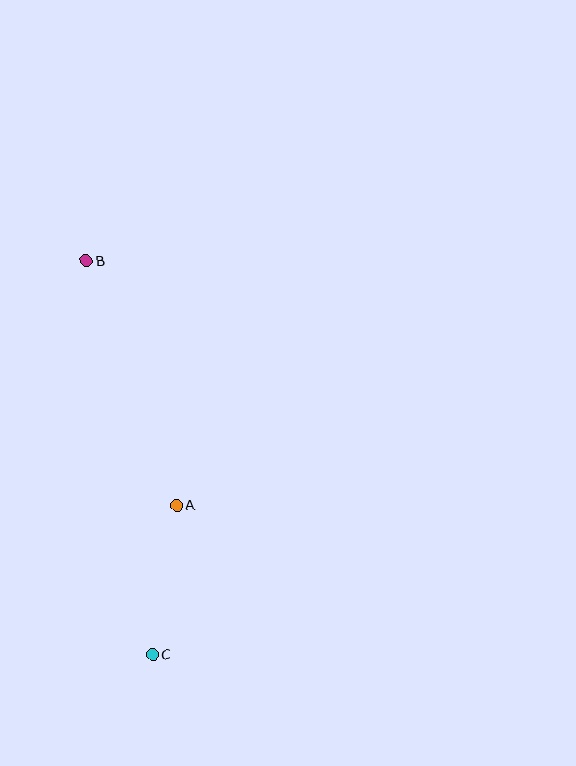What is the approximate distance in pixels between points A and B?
The distance between A and B is approximately 261 pixels.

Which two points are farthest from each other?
Points B and C are farthest from each other.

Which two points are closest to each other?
Points A and C are closest to each other.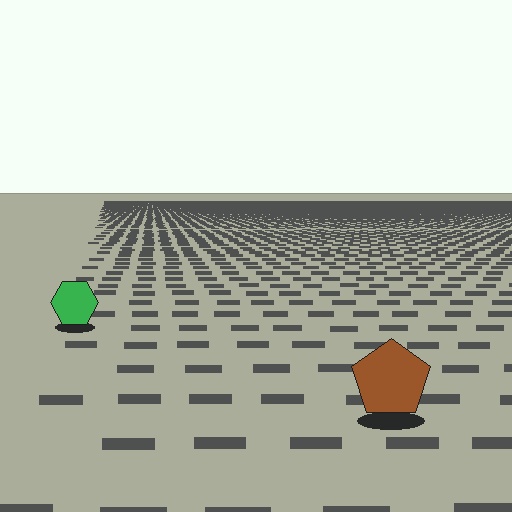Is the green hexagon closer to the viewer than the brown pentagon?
No. The brown pentagon is closer — you can tell from the texture gradient: the ground texture is coarser near it.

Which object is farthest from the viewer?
The green hexagon is farthest from the viewer. It appears smaller and the ground texture around it is denser.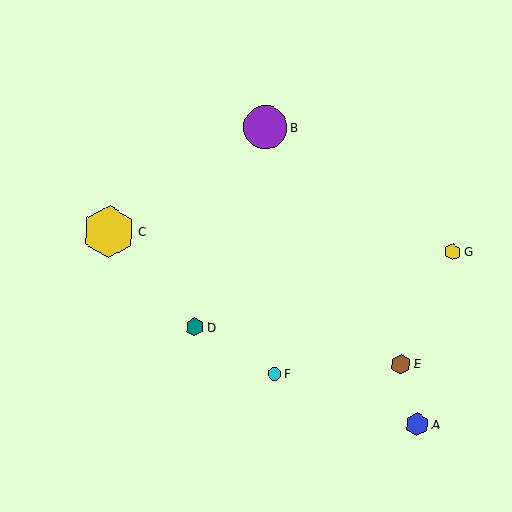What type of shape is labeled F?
Shape F is a cyan circle.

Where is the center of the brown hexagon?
The center of the brown hexagon is at (401, 364).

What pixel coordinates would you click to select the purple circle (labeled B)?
Click at (266, 127) to select the purple circle B.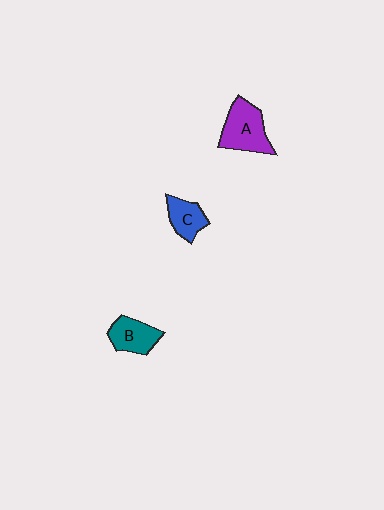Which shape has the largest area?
Shape A (purple).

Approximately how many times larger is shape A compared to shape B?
Approximately 1.4 times.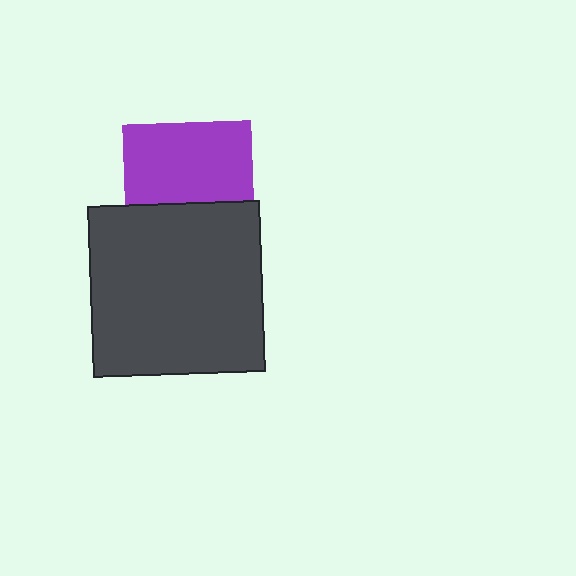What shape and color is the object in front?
The object in front is a dark gray square.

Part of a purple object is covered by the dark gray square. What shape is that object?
It is a square.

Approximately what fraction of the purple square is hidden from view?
Roughly 38% of the purple square is hidden behind the dark gray square.